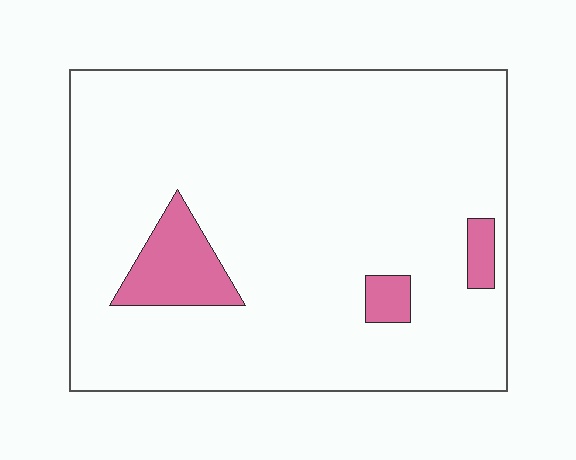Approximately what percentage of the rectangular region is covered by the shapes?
Approximately 10%.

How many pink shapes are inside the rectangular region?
3.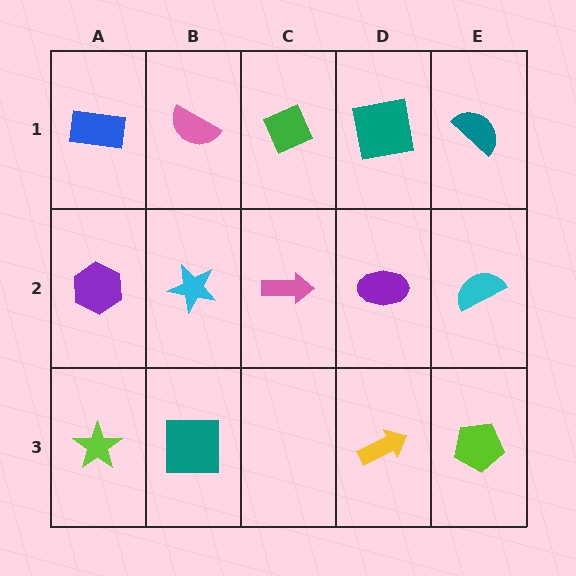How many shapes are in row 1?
5 shapes.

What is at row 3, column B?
A teal square.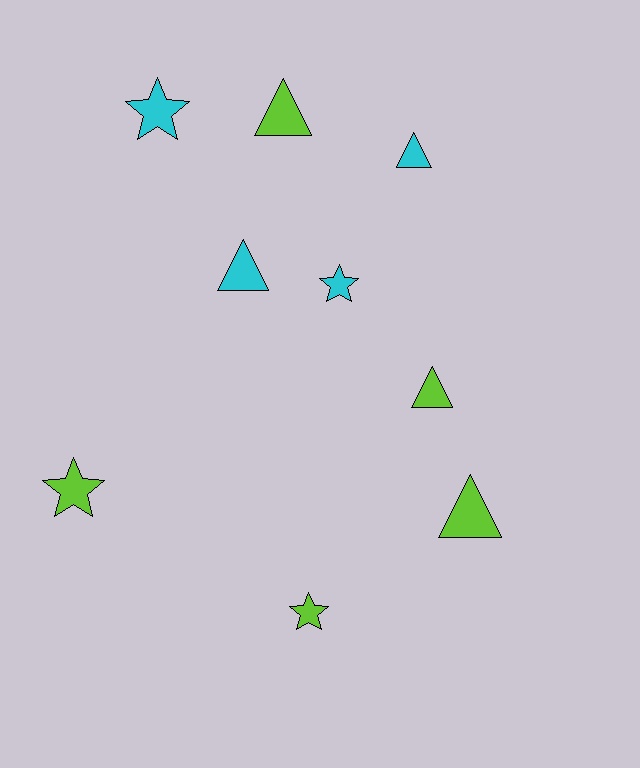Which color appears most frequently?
Lime, with 5 objects.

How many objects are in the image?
There are 9 objects.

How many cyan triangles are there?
There are 2 cyan triangles.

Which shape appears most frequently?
Triangle, with 5 objects.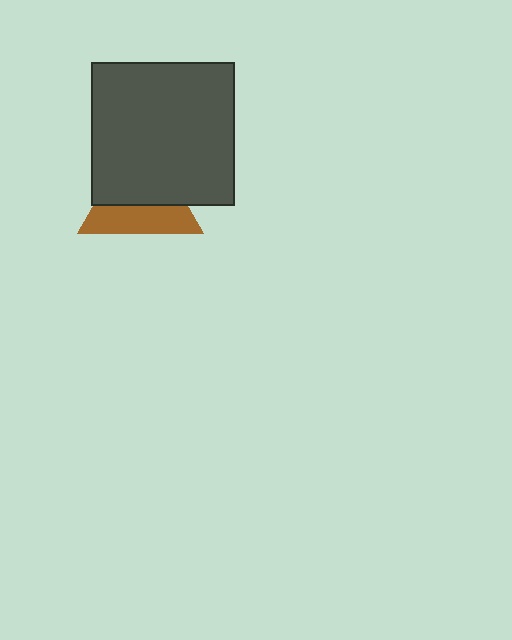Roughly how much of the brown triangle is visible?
A small part of it is visible (roughly 44%).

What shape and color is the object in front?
The object in front is a dark gray square.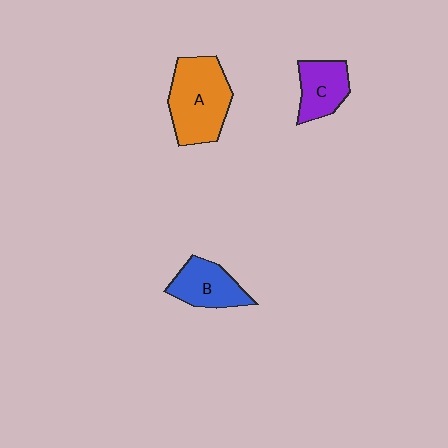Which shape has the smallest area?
Shape C (purple).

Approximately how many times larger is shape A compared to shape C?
Approximately 1.7 times.